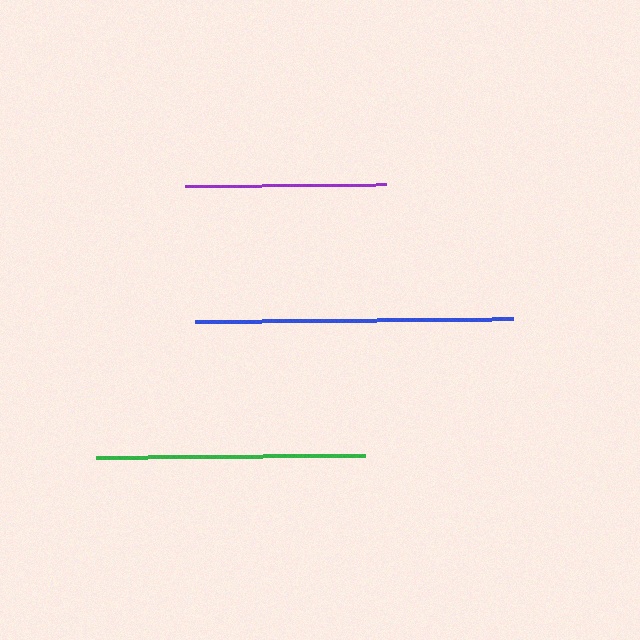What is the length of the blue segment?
The blue segment is approximately 319 pixels long.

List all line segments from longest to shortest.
From longest to shortest: blue, green, purple.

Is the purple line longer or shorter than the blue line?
The blue line is longer than the purple line.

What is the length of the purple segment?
The purple segment is approximately 200 pixels long.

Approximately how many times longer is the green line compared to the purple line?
The green line is approximately 1.3 times the length of the purple line.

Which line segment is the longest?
The blue line is the longest at approximately 319 pixels.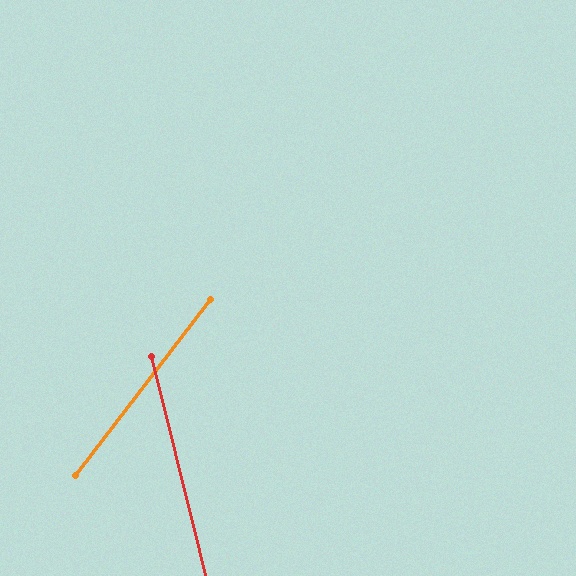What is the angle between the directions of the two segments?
Approximately 51 degrees.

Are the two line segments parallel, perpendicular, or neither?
Neither parallel nor perpendicular — they differ by about 51°.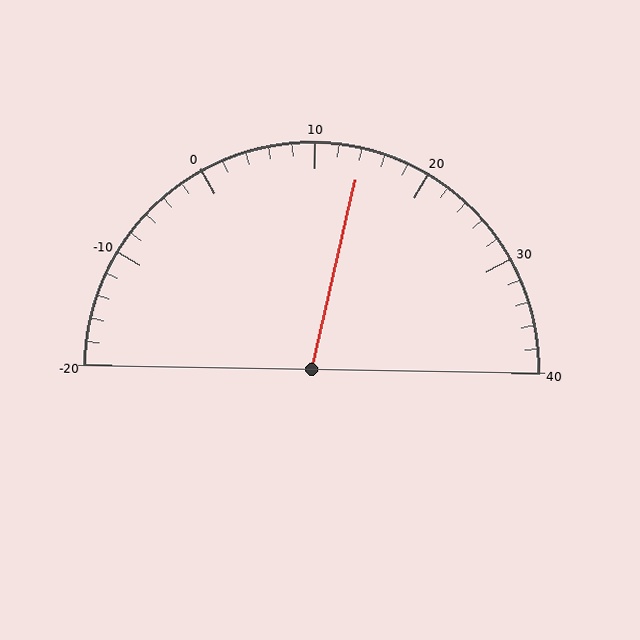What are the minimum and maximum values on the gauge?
The gauge ranges from -20 to 40.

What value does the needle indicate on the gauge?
The needle indicates approximately 14.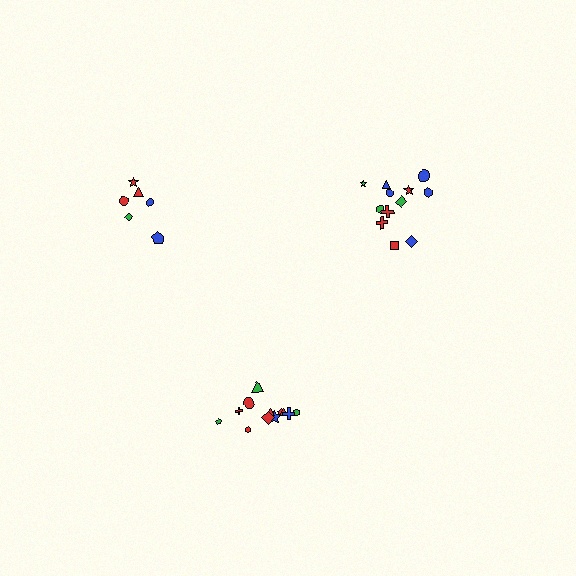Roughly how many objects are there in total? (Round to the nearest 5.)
Roughly 30 objects in total.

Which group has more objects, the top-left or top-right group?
The top-right group.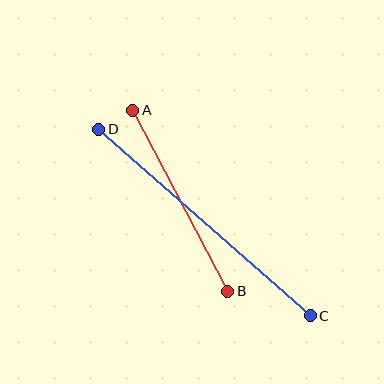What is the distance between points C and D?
The distance is approximately 282 pixels.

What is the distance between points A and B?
The distance is approximately 204 pixels.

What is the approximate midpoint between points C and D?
The midpoint is at approximately (204, 223) pixels.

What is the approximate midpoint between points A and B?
The midpoint is at approximately (180, 201) pixels.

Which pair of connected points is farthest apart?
Points C and D are farthest apart.